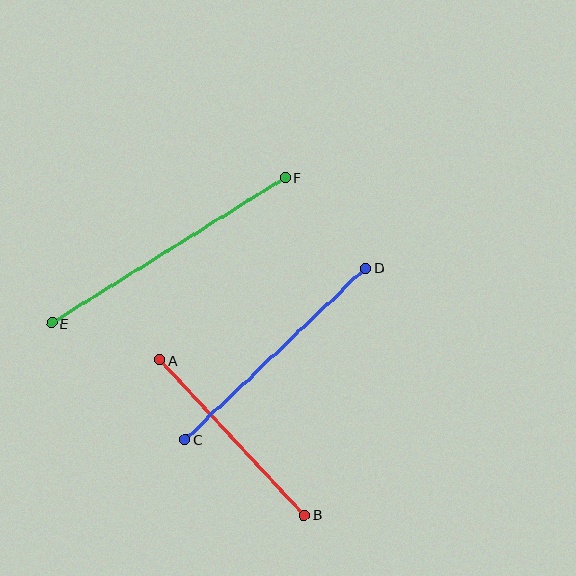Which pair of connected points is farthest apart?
Points E and F are farthest apart.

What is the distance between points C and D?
The distance is approximately 248 pixels.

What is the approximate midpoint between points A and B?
The midpoint is at approximately (232, 438) pixels.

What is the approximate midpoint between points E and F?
The midpoint is at approximately (169, 250) pixels.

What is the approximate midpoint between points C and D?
The midpoint is at approximately (275, 354) pixels.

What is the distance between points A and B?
The distance is approximately 212 pixels.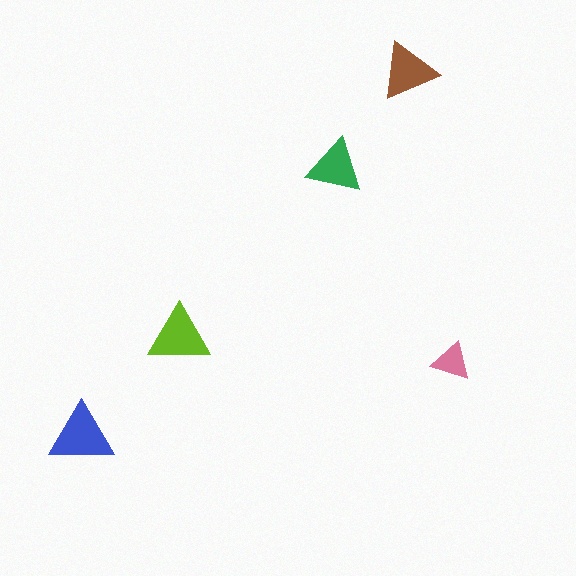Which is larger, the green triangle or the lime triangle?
The lime one.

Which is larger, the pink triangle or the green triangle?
The green one.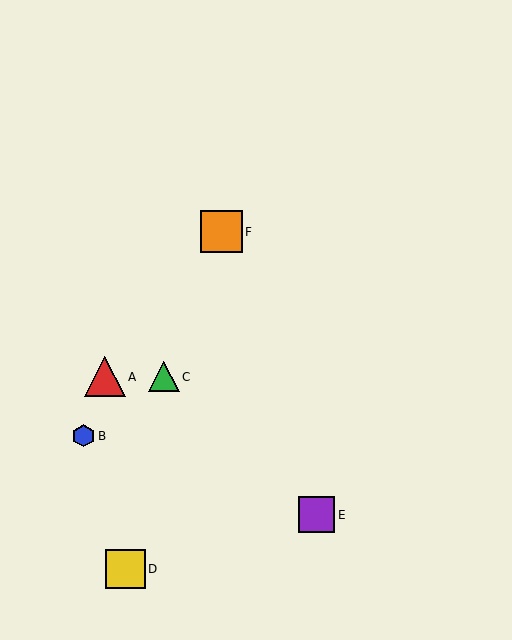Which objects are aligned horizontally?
Objects A, C are aligned horizontally.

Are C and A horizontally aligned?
Yes, both are at y≈377.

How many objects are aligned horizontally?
2 objects (A, C) are aligned horizontally.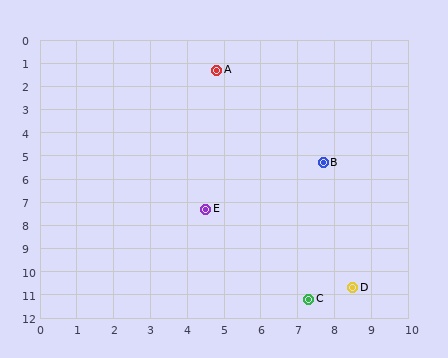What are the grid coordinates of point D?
Point D is at approximately (8.5, 10.7).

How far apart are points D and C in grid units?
Points D and C are about 1.3 grid units apart.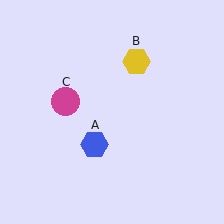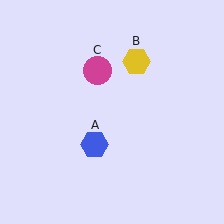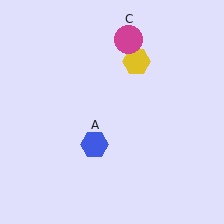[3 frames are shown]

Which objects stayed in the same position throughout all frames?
Blue hexagon (object A) and yellow hexagon (object B) remained stationary.